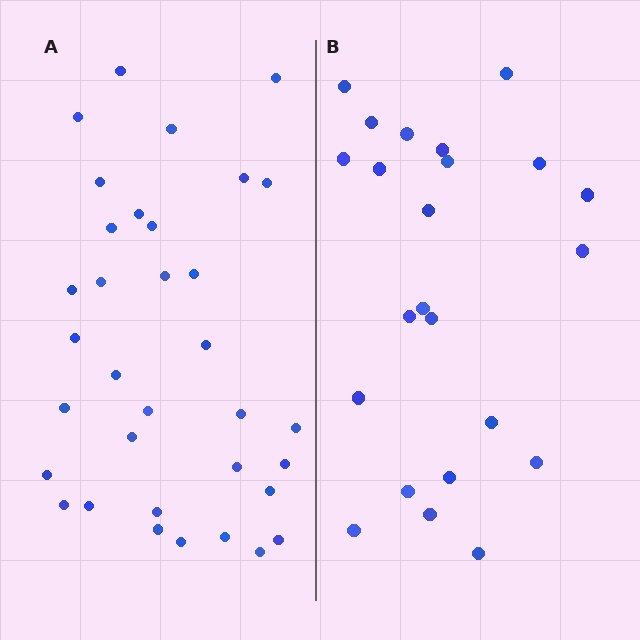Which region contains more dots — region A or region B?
Region A (the left region) has more dots.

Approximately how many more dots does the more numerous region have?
Region A has roughly 12 or so more dots than region B.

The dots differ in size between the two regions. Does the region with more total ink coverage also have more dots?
No. Region B has more total ink coverage because its dots are larger, but region A actually contains more individual dots. Total area can be misleading — the number of items is what matters here.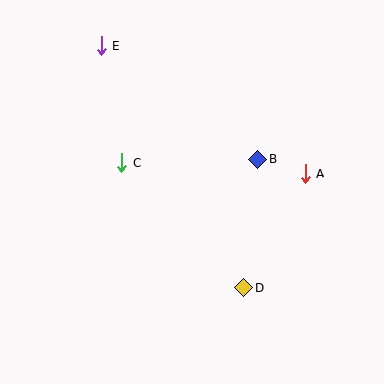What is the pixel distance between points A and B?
The distance between A and B is 50 pixels.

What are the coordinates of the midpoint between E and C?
The midpoint between E and C is at (112, 105).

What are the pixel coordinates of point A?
Point A is at (305, 173).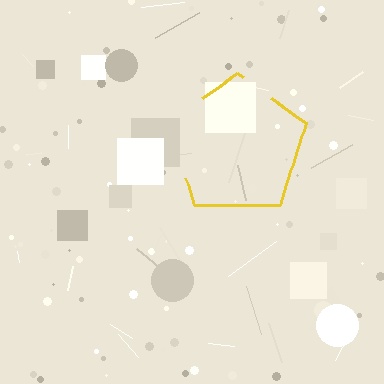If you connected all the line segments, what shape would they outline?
They would outline a pentagon.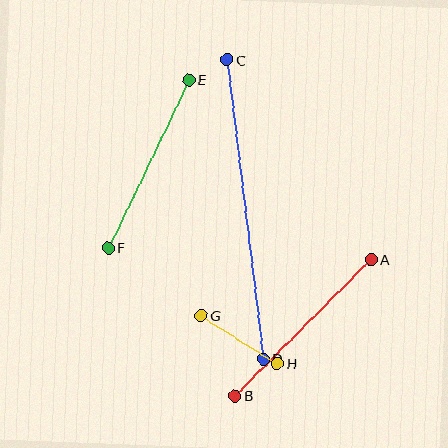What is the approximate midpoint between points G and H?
The midpoint is at approximately (239, 339) pixels.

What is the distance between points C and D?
The distance is approximately 301 pixels.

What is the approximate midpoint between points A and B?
The midpoint is at approximately (303, 328) pixels.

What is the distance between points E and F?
The distance is approximately 186 pixels.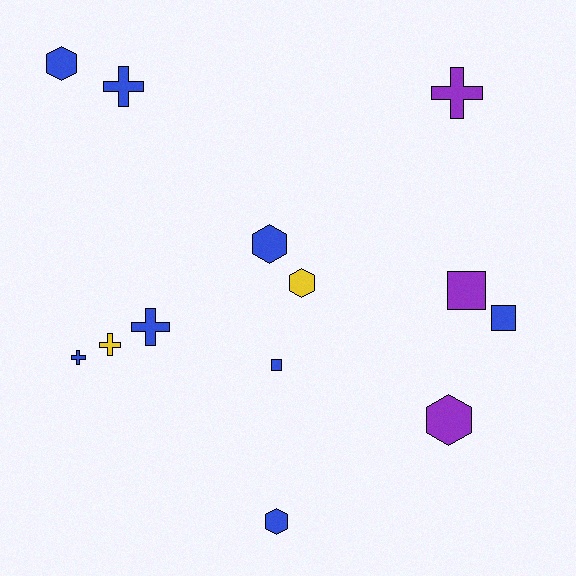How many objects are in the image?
There are 13 objects.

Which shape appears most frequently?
Hexagon, with 5 objects.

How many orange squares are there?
There are no orange squares.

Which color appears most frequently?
Blue, with 8 objects.